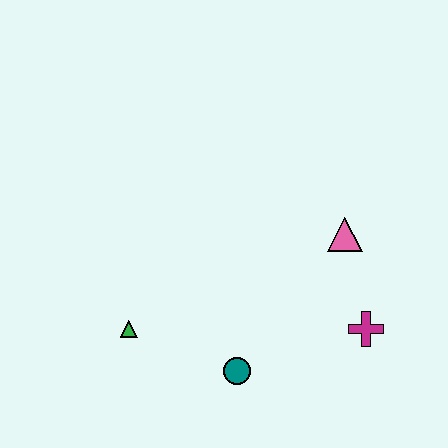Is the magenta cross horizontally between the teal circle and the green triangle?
No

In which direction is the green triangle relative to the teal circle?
The green triangle is to the left of the teal circle.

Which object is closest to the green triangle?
The teal circle is closest to the green triangle.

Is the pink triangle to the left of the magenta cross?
Yes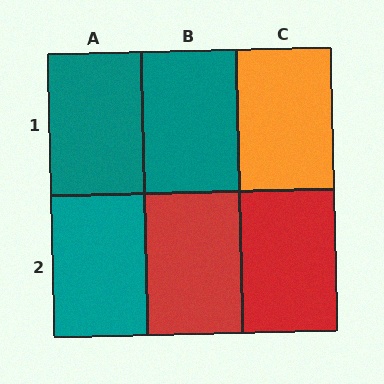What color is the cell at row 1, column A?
Teal.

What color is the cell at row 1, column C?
Orange.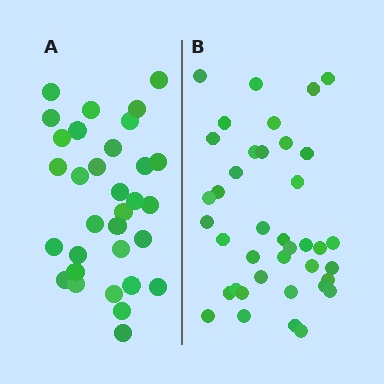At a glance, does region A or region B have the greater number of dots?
Region B (the right region) has more dots.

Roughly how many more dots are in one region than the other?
Region B has roughly 8 or so more dots than region A.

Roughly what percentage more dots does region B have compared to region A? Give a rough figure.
About 20% more.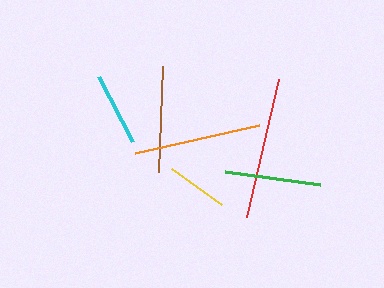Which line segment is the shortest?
The yellow line is the shortest at approximately 61 pixels.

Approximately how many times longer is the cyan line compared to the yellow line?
The cyan line is approximately 1.2 times the length of the yellow line.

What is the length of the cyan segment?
The cyan segment is approximately 73 pixels long.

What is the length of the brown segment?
The brown segment is approximately 106 pixels long.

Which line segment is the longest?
The red line is the longest at approximately 142 pixels.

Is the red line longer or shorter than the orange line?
The red line is longer than the orange line.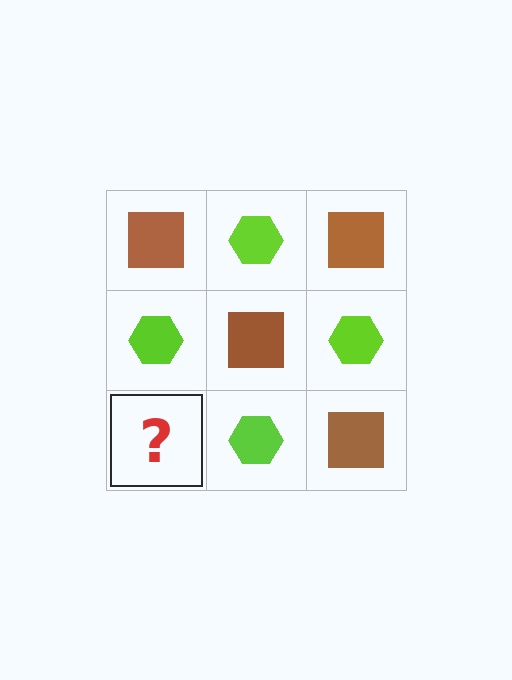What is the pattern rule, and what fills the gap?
The rule is that it alternates brown square and lime hexagon in a checkerboard pattern. The gap should be filled with a brown square.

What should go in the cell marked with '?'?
The missing cell should contain a brown square.